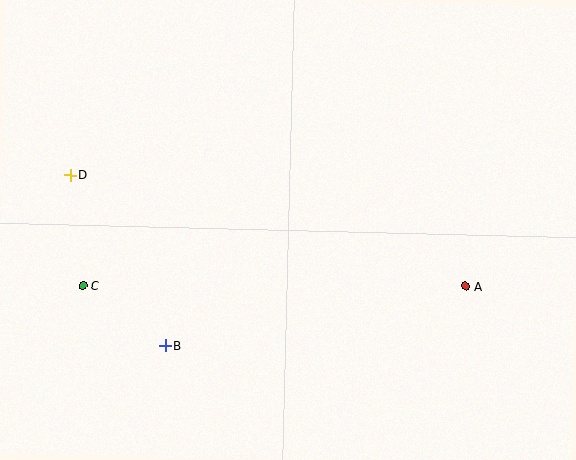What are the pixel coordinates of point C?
Point C is at (83, 286).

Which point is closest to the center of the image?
Point B at (165, 346) is closest to the center.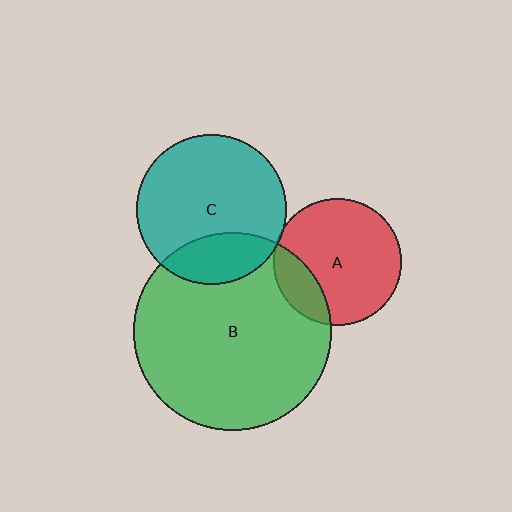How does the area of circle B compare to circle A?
Approximately 2.4 times.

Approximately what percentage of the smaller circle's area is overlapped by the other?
Approximately 25%.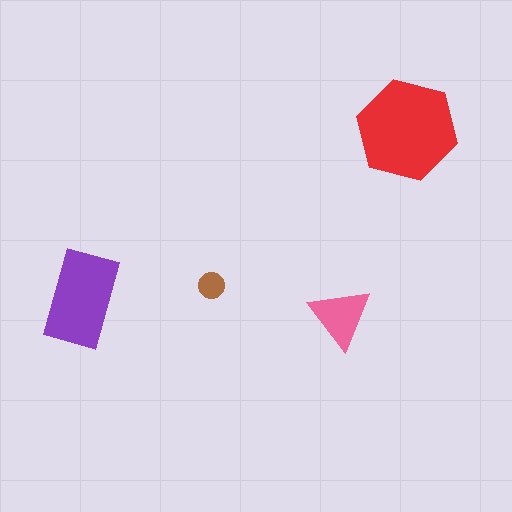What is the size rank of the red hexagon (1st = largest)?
1st.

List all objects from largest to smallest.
The red hexagon, the purple rectangle, the pink triangle, the brown circle.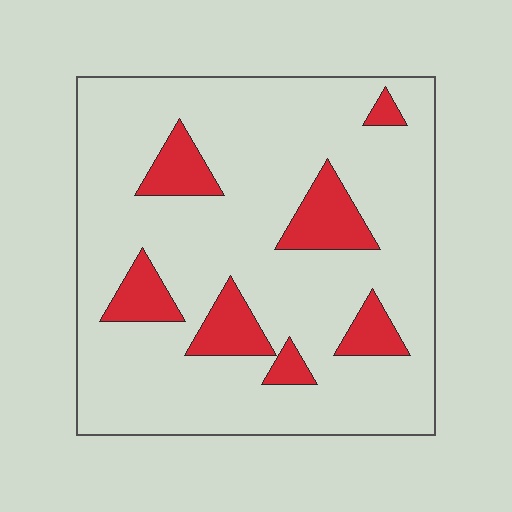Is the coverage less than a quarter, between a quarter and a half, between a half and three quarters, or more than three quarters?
Less than a quarter.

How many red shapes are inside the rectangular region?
7.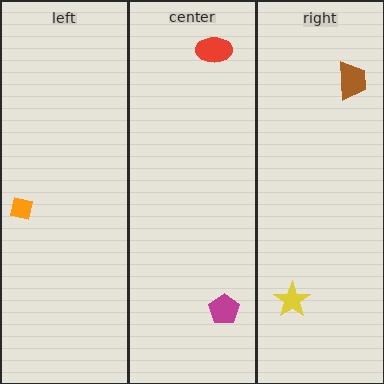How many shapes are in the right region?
2.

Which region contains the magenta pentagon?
The center region.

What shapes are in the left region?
The orange square.